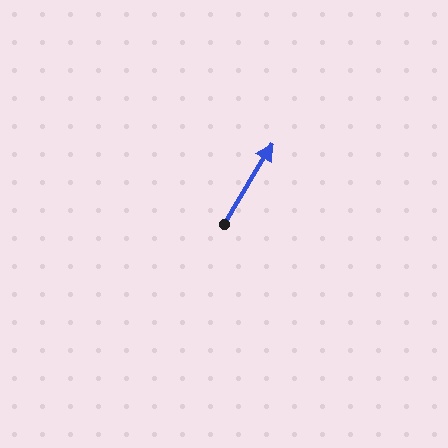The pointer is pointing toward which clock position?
Roughly 1 o'clock.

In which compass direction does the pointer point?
Northeast.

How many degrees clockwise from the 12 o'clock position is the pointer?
Approximately 31 degrees.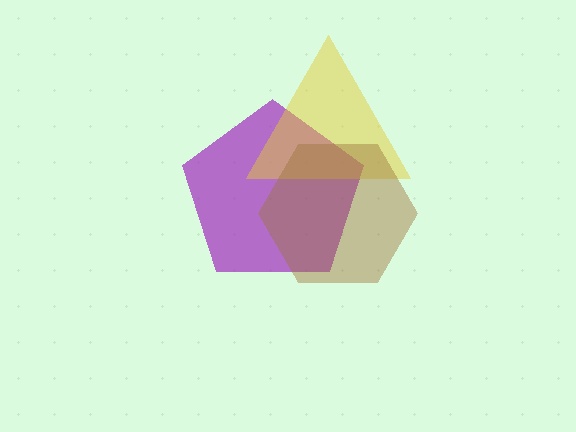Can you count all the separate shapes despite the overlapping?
Yes, there are 3 separate shapes.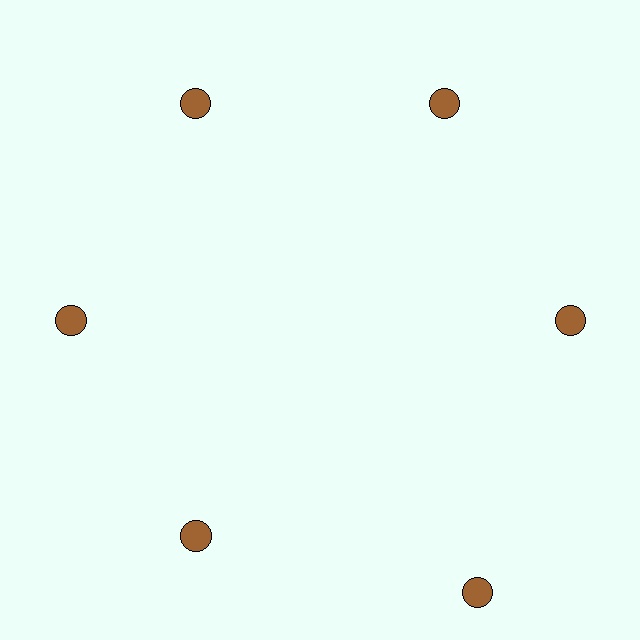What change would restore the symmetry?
The symmetry would be restored by moving it inward, back onto the ring so that all 6 circles sit at equal angles and equal distance from the center.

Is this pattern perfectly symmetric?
No. The 6 brown circles are arranged in a ring, but one element near the 5 o'clock position is pushed outward from the center, breaking the 6-fold rotational symmetry.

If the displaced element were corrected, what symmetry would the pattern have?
It would have 6-fold rotational symmetry — the pattern would map onto itself every 60 degrees.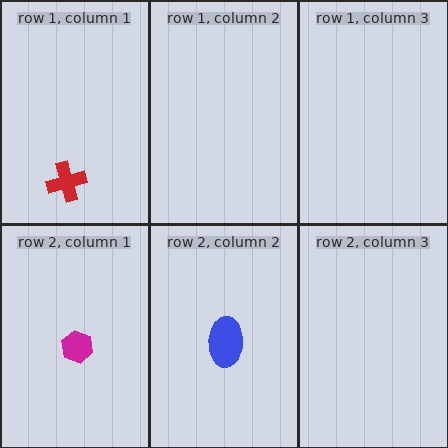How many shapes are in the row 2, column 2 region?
1.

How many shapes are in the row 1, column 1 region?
1.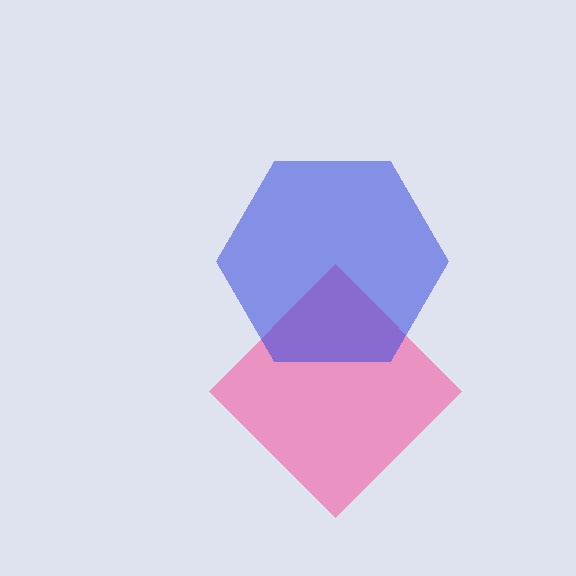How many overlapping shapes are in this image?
There are 2 overlapping shapes in the image.